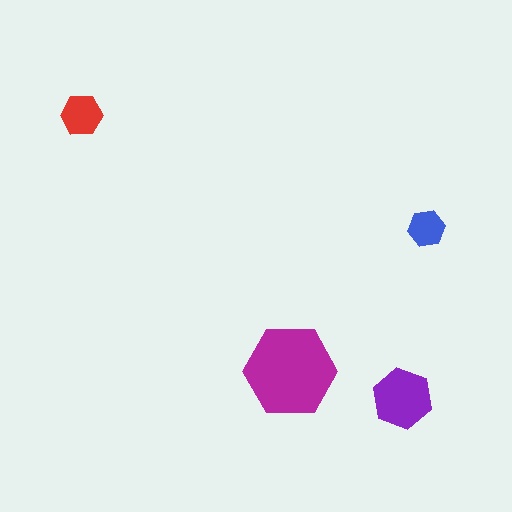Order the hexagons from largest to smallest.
the magenta one, the purple one, the red one, the blue one.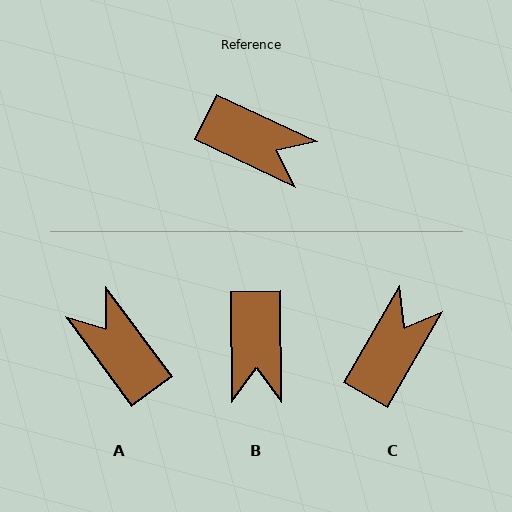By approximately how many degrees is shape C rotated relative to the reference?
Approximately 85 degrees counter-clockwise.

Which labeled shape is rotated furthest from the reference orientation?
A, about 152 degrees away.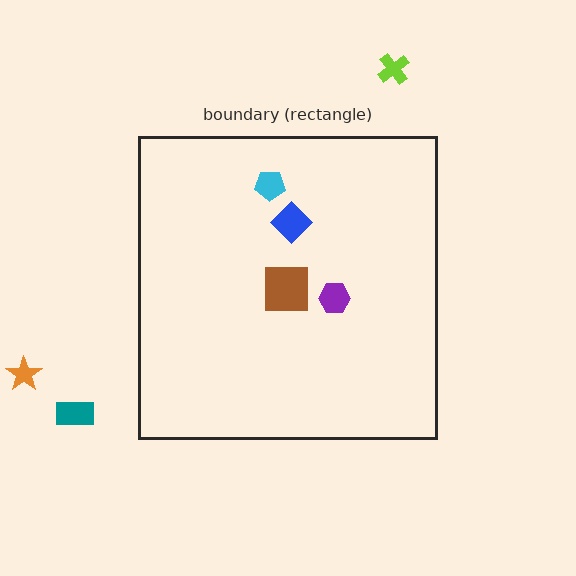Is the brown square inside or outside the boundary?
Inside.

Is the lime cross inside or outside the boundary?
Outside.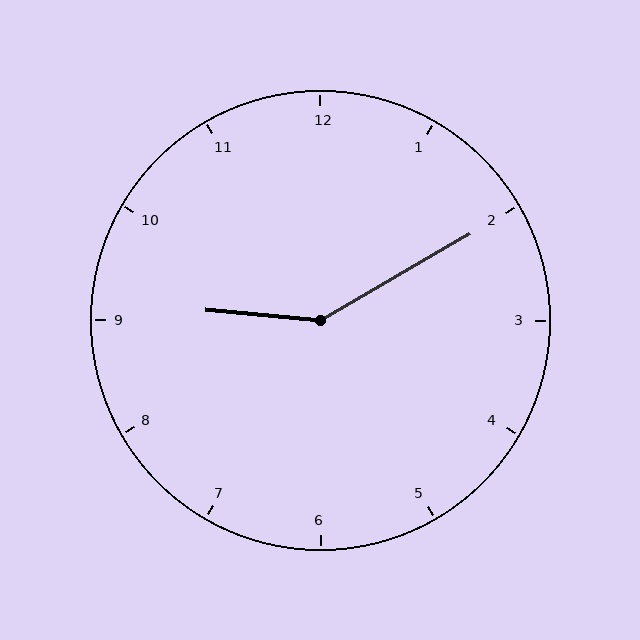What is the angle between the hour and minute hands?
Approximately 145 degrees.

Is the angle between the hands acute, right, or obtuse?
It is obtuse.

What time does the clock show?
9:10.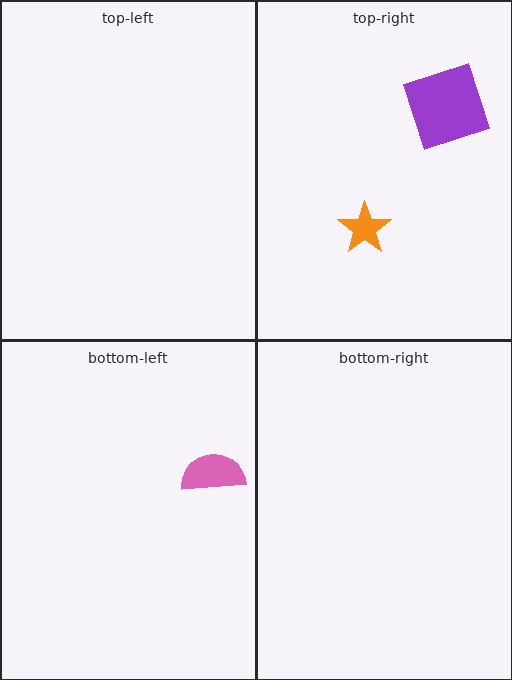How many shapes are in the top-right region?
2.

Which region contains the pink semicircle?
The bottom-left region.